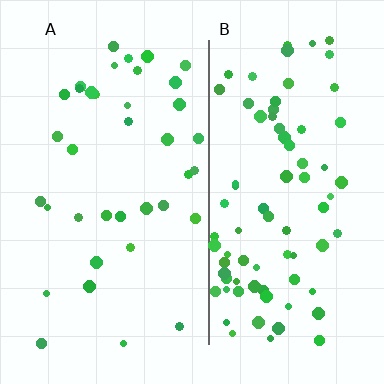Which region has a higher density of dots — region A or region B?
B (the right).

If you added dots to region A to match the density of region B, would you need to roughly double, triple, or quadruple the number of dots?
Approximately double.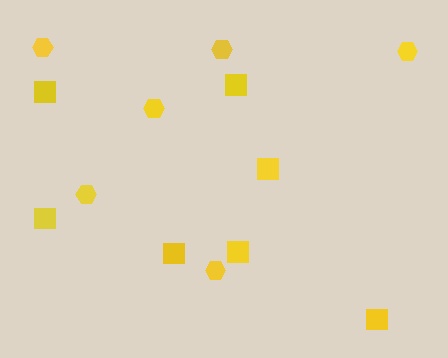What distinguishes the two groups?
There are 2 groups: one group of squares (7) and one group of hexagons (6).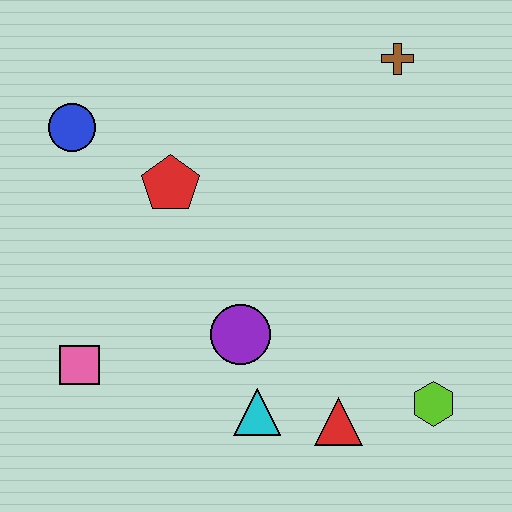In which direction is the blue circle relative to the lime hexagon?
The blue circle is to the left of the lime hexagon.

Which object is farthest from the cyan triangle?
The brown cross is farthest from the cyan triangle.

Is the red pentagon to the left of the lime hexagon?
Yes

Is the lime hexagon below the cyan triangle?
No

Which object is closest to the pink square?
The purple circle is closest to the pink square.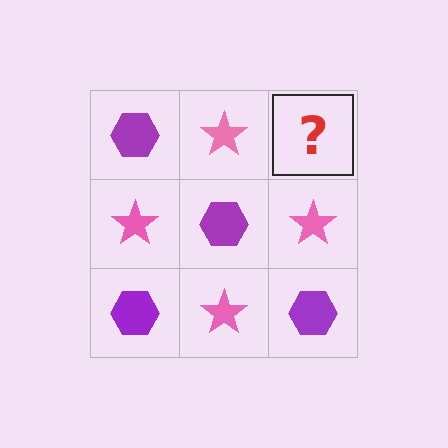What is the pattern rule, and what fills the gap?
The rule is that it alternates purple hexagon and pink star in a checkerboard pattern. The gap should be filled with a purple hexagon.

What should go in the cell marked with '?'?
The missing cell should contain a purple hexagon.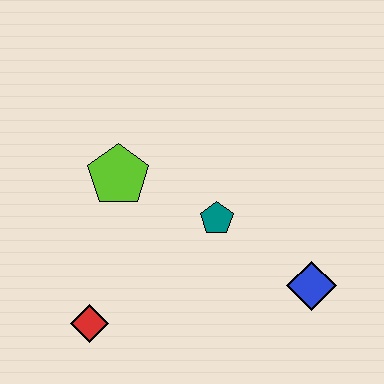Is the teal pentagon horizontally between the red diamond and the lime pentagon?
No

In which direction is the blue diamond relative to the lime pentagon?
The blue diamond is to the right of the lime pentagon.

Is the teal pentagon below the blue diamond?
No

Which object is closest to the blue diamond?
The teal pentagon is closest to the blue diamond.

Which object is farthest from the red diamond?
The blue diamond is farthest from the red diamond.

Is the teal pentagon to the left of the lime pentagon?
No